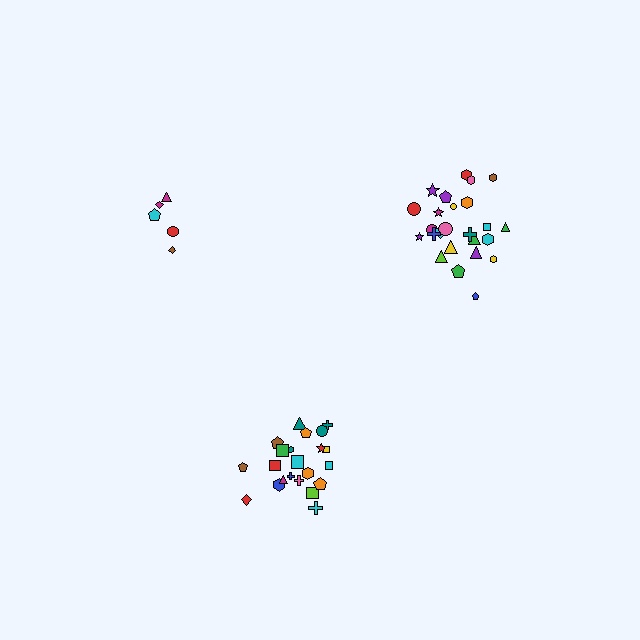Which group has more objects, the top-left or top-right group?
The top-right group.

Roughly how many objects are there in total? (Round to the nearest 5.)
Roughly 50 objects in total.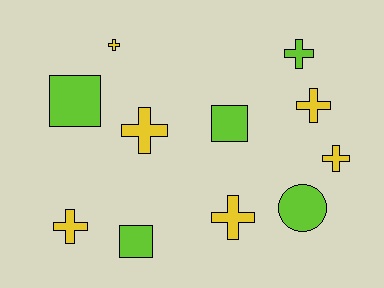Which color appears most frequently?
Yellow, with 6 objects.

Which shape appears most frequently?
Cross, with 7 objects.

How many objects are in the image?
There are 11 objects.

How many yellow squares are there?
There are no yellow squares.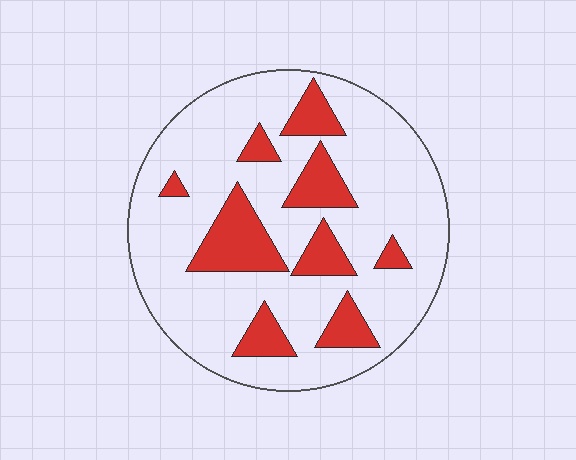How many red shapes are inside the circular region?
9.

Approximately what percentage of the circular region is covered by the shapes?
Approximately 20%.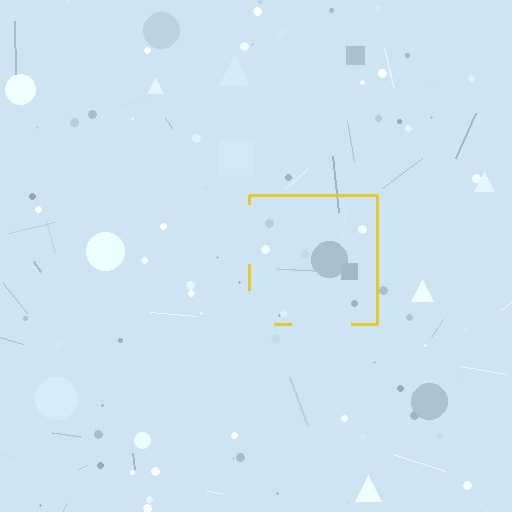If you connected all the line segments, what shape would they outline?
They would outline a square.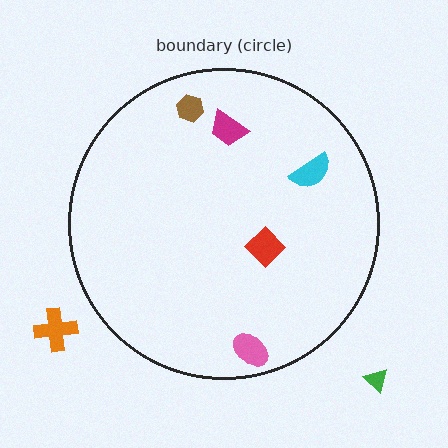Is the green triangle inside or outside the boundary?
Outside.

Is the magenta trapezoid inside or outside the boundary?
Inside.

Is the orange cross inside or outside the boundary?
Outside.